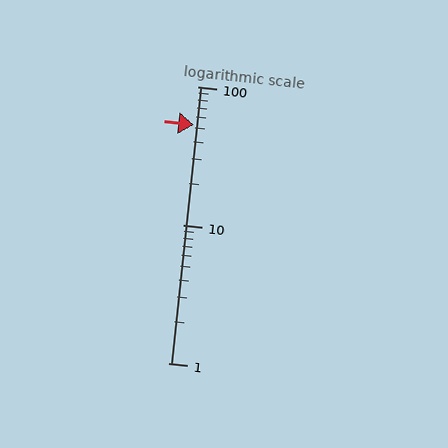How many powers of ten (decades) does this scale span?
The scale spans 2 decades, from 1 to 100.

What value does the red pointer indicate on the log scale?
The pointer indicates approximately 53.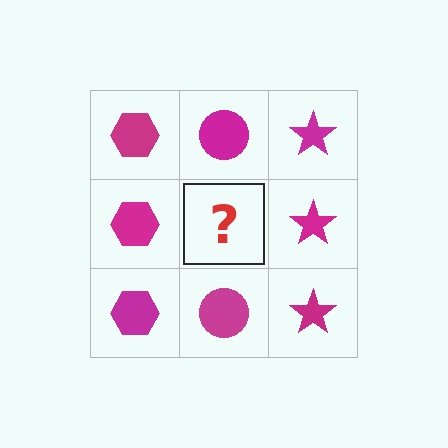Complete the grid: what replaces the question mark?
The question mark should be replaced with a magenta circle.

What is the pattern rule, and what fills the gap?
The rule is that each column has a consistent shape. The gap should be filled with a magenta circle.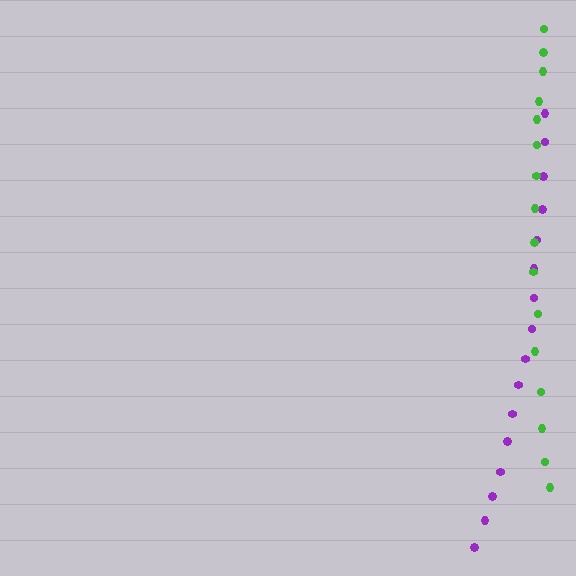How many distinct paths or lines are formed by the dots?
There are 2 distinct paths.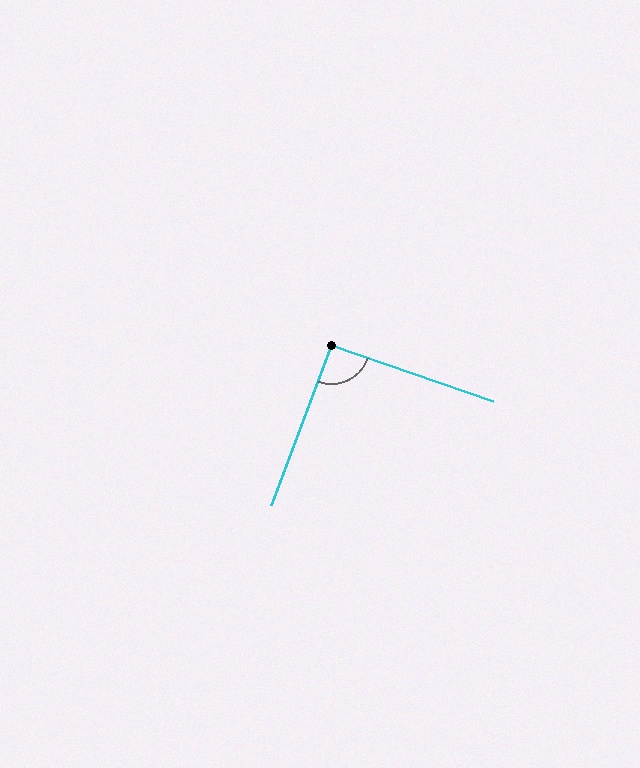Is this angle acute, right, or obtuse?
It is approximately a right angle.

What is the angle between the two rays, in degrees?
Approximately 91 degrees.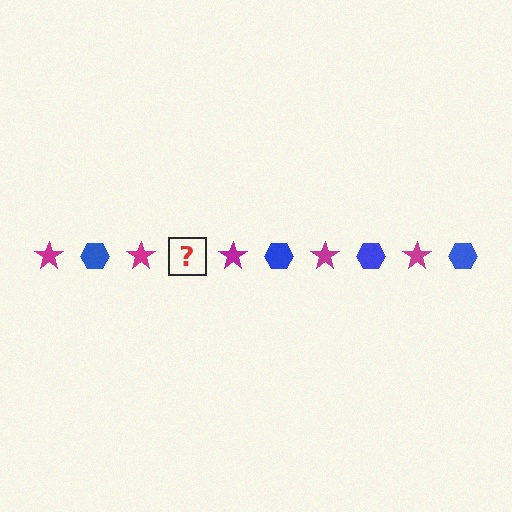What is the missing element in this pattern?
The missing element is a blue hexagon.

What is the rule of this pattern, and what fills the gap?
The rule is that the pattern alternates between magenta star and blue hexagon. The gap should be filled with a blue hexagon.